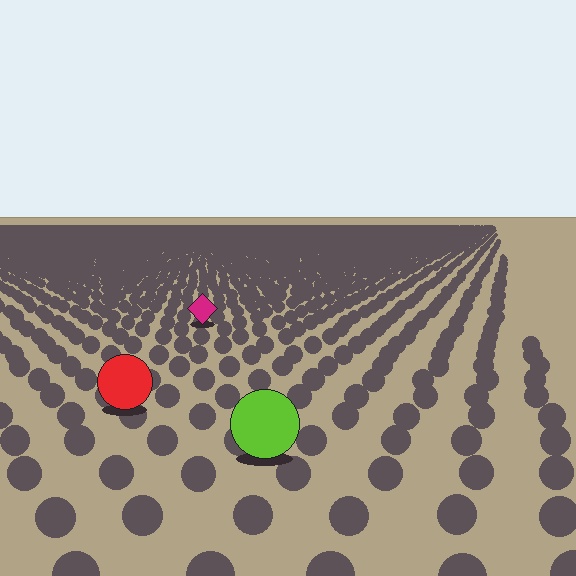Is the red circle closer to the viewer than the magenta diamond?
Yes. The red circle is closer — you can tell from the texture gradient: the ground texture is coarser near it.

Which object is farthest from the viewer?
The magenta diamond is farthest from the viewer. It appears smaller and the ground texture around it is denser.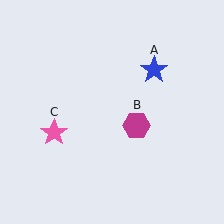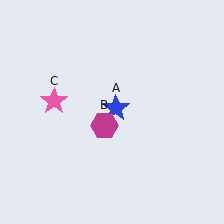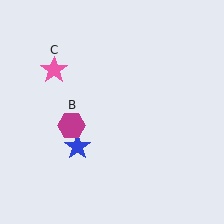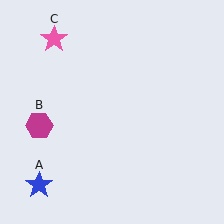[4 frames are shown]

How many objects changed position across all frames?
3 objects changed position: blue star (object A), magenta hexagon (object B), pink star (object C).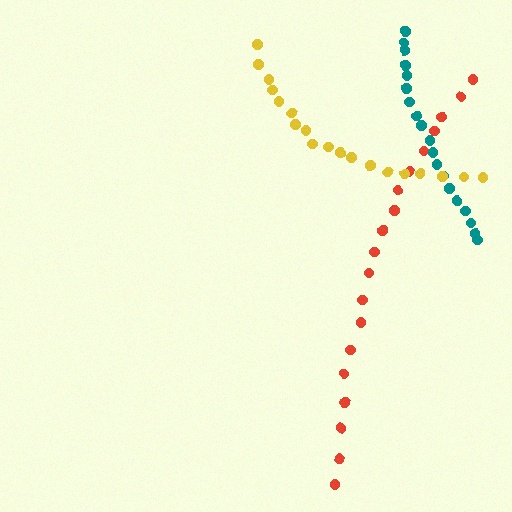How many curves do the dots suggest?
There are 3 distinct paths.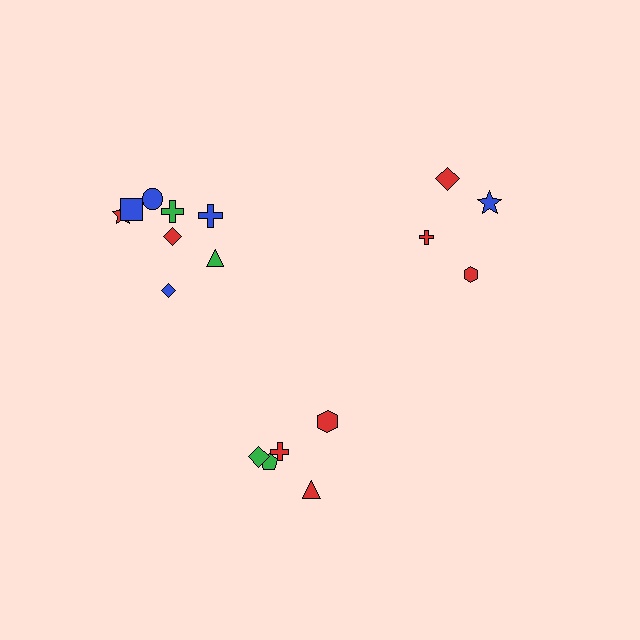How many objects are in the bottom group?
There are 5 objects.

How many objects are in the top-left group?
There are 8 objects.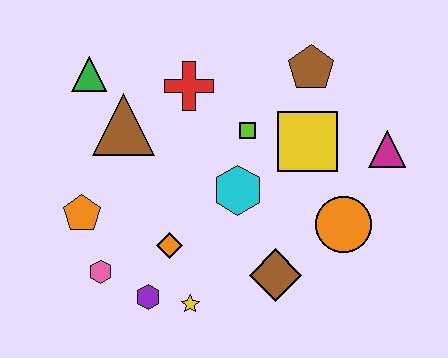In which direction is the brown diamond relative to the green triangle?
The brown diamond is below the green triangle.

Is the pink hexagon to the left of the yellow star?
Yes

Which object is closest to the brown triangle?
The green triangle is closest to the brown triangle.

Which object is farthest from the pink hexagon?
The magenta triangle is farthest from the pink hexagon.